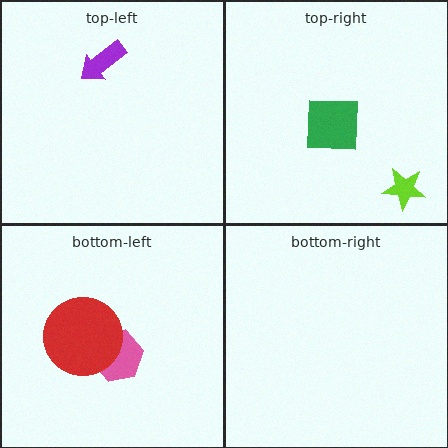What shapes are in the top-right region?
The lime star, the green square.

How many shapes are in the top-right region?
2.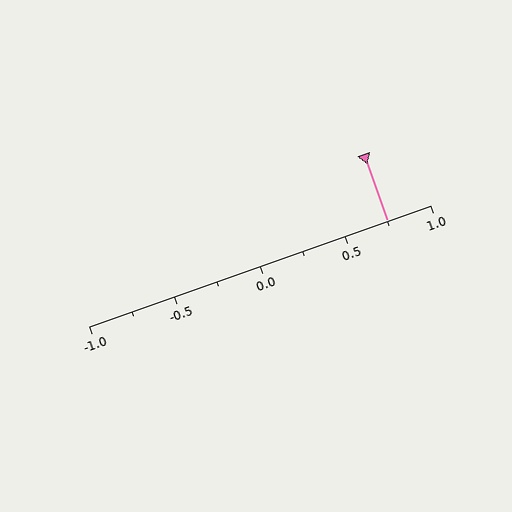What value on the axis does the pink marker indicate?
The marker indicates approximately 0.75.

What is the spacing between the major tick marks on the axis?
The major ticks are spaced 0.5 apart.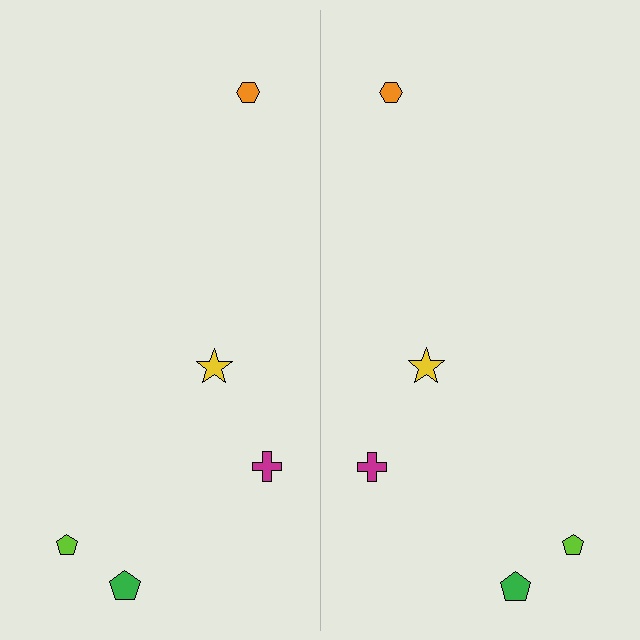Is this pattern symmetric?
Yes, this pattern has bilateral (reflection) symmetry.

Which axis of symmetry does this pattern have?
The pattern has a vertical axis of symmetry running through the center of the image.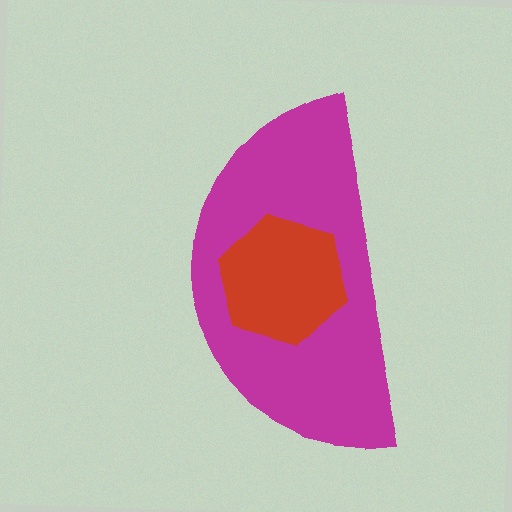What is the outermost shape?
The magenta semicircle.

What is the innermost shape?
The red hexagon.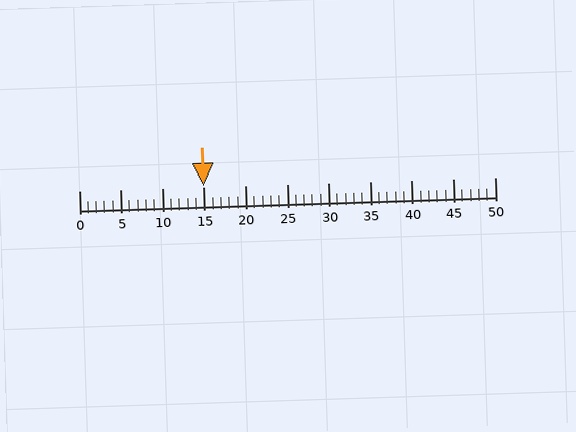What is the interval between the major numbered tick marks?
The major tick marks are spaced 5 units apart.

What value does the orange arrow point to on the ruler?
The orange arrow points to approximately 15.